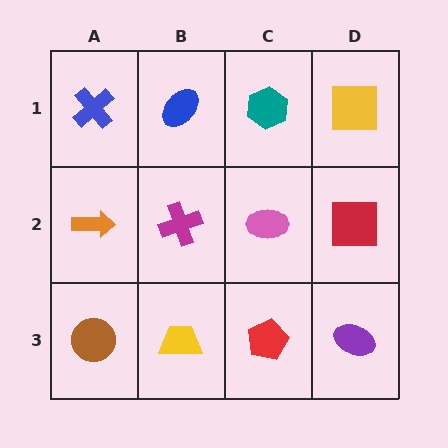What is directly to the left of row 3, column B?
A brown circle.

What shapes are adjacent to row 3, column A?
An orange arrow (row 2, column A), a yellow trapezoid (row 3, column B).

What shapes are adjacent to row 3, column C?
A pink ellipse (row 2, column C), a yellow trapezoid (row 3, column B), a purple ellipse (row 3, column D).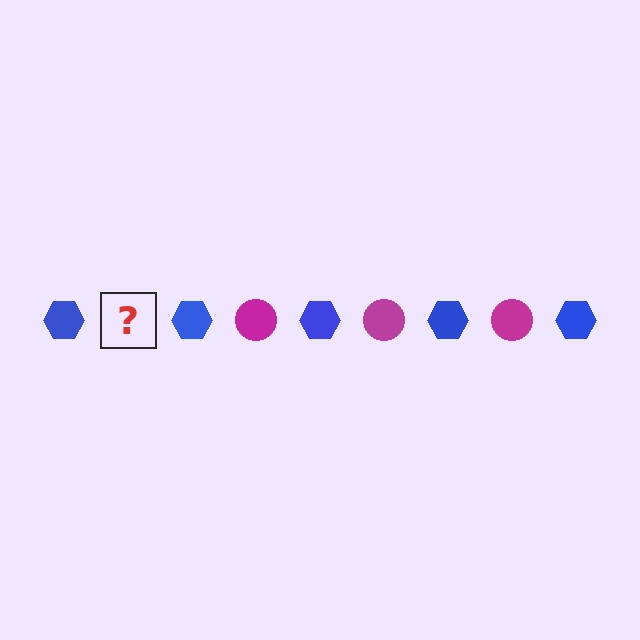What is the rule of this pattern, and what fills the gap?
The rule is that the pattern alternates between blue hexagon and magenta circle. The gap should be filled with a magenta circle.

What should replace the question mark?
The question mark should be replaced with a magenta circle.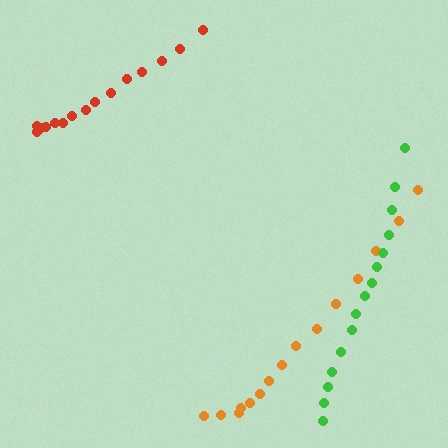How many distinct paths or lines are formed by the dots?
There are 3 distinct paths.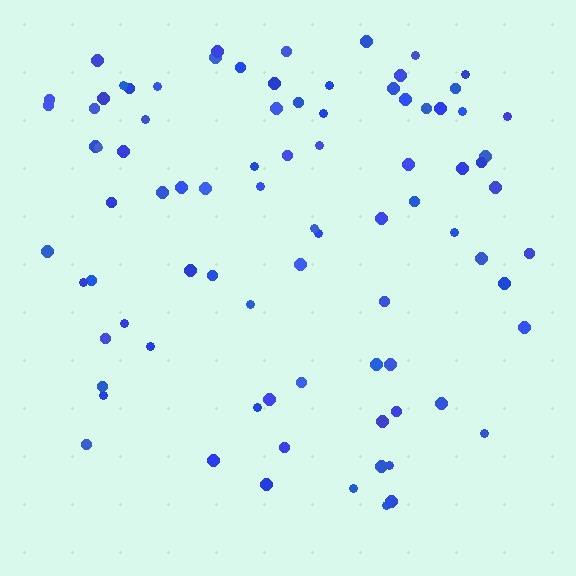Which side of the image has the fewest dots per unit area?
The bottom.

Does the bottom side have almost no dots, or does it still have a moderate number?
Still a moderate number, just noticeably fewer than the top.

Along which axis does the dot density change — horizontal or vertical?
Vertical.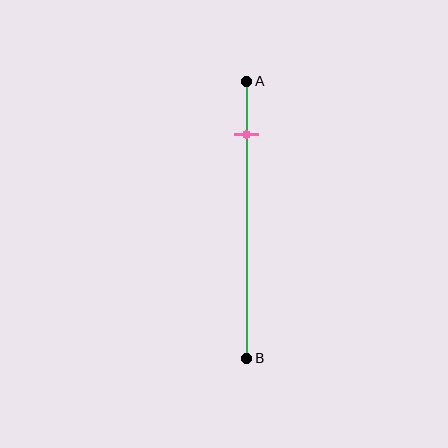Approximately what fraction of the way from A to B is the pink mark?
The pink mark is approximately 20% of the way from A to B.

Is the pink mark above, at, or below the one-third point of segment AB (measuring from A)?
The pink mark is above the one-third point of segment AB.